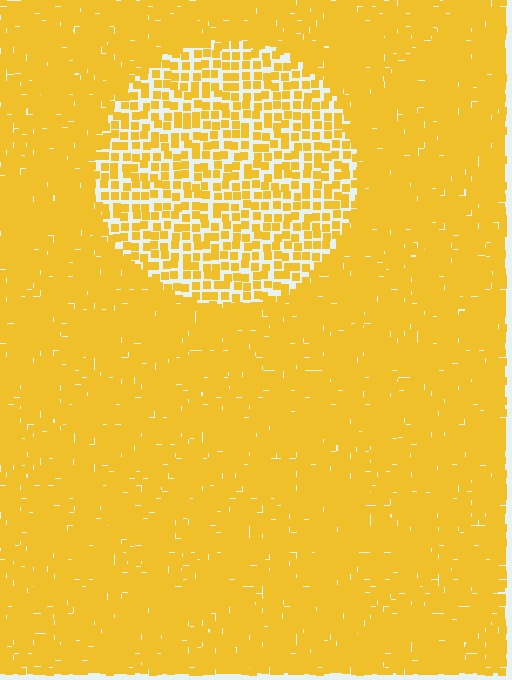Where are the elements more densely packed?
The elements are more densely packed outside the circle boundary.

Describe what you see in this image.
The image contains small yellow elements arranged at two different densities. A circle-shaped region is visible where the elements are less densely packed than the surrounding area.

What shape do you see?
I see a circle.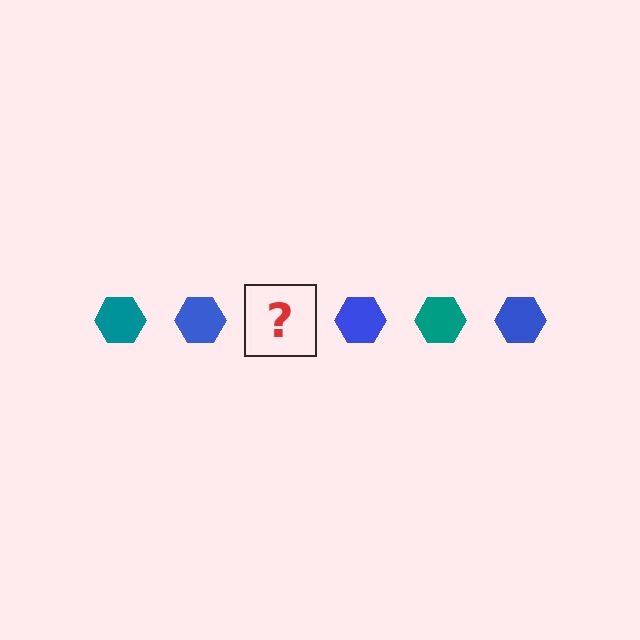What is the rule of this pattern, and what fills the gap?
The rule is that the pattern cycles through teal, blue hexagons. The gap should be filled with a teal hexagon.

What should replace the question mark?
The question mark should be replaced with a teal hexagon.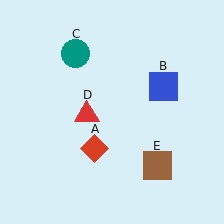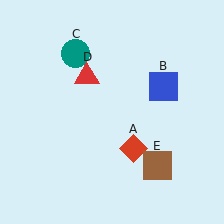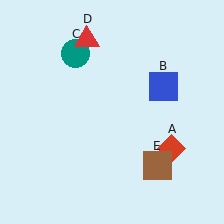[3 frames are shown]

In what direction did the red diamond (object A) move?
The red diamond (object A) moved right.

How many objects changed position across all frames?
2 objects changed position: red diamond (object A), red triangle (object D).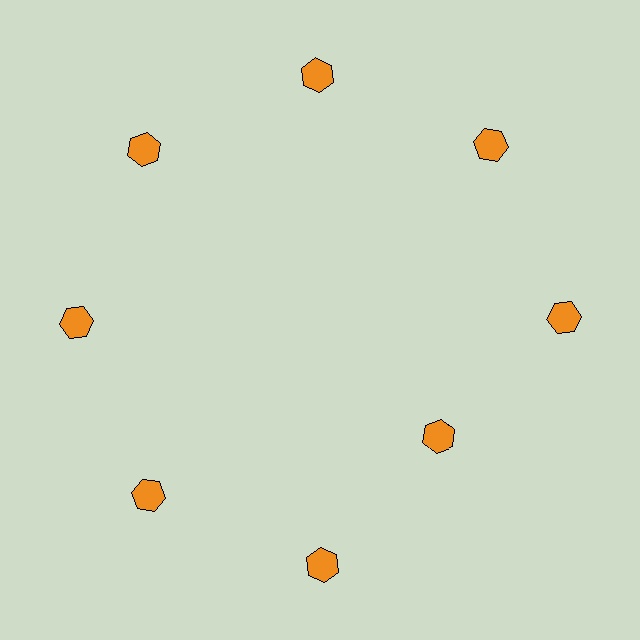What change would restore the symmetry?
The symmetry would be restored by moving it outward, back onto the ring so that all 8 hexagons sit at equal angles and equal distance from the center.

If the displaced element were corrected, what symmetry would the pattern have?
It would have 8-fold rotational symmetry — the pattern would map onto itself every 45 degrees.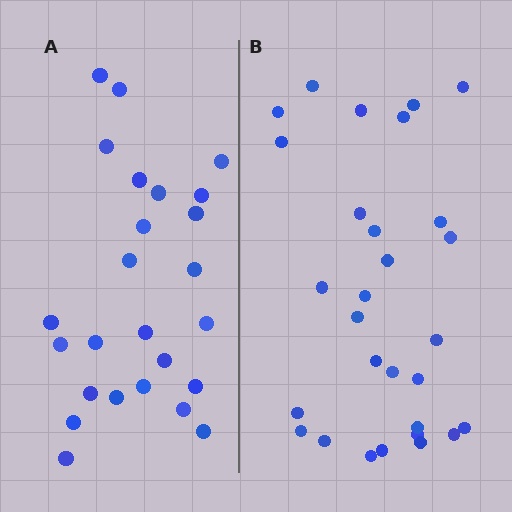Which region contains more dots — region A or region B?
Region B (the right region) has more dots.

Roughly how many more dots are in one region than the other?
Region B has about 4 more dots than region A.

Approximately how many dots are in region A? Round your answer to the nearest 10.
About 20 dots. (The exact count is 25, which rounds to 20.)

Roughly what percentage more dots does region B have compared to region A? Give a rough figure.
About 15% more.